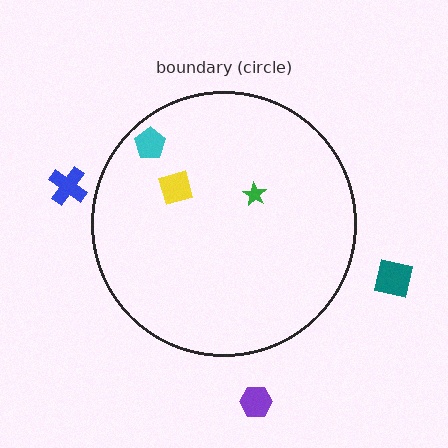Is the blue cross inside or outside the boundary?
Outside.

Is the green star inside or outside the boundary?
Inside.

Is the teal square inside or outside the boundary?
Outside.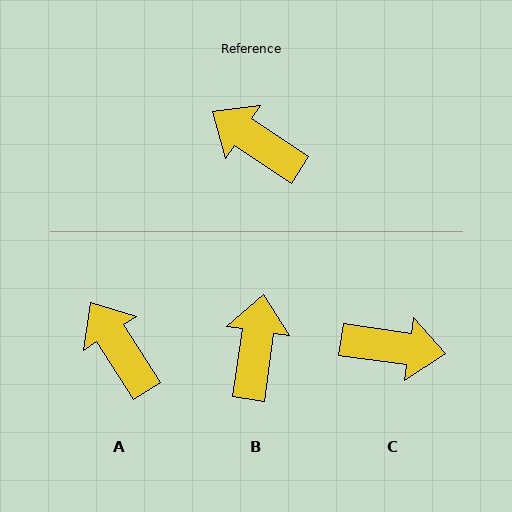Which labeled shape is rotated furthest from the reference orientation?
C, about 154 degrees away.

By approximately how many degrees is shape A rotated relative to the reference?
Approximately 24 degrees clockwise.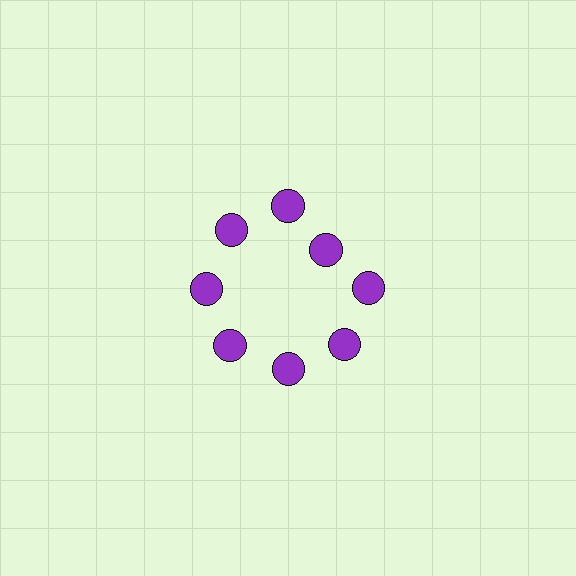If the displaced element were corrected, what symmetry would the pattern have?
It would have 8-fold rotational symmetry — the pattern would map onto itself every 45 degrees.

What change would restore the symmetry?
The symmetry would be restored by moving it outward, back onto the ring so that all 8 circles sit at equal angles and equal distance from the center.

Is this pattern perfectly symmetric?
No. The 8 purple circles are arranged in a ring, but one element near the 2 o'clock position is pulled inward toward the center, breaking the 8-fold rotational symmetry.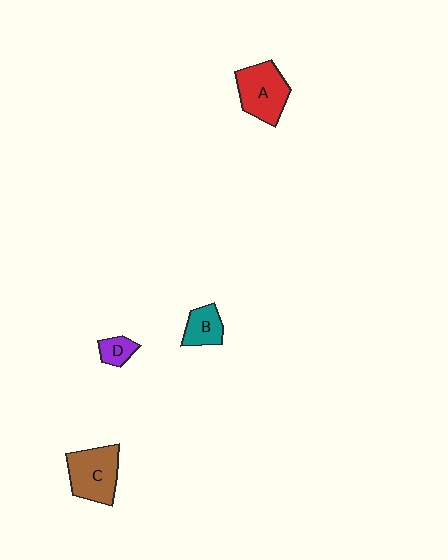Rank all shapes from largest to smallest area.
From largest to smallest: C (brown), A (red), B (teal), D (purple).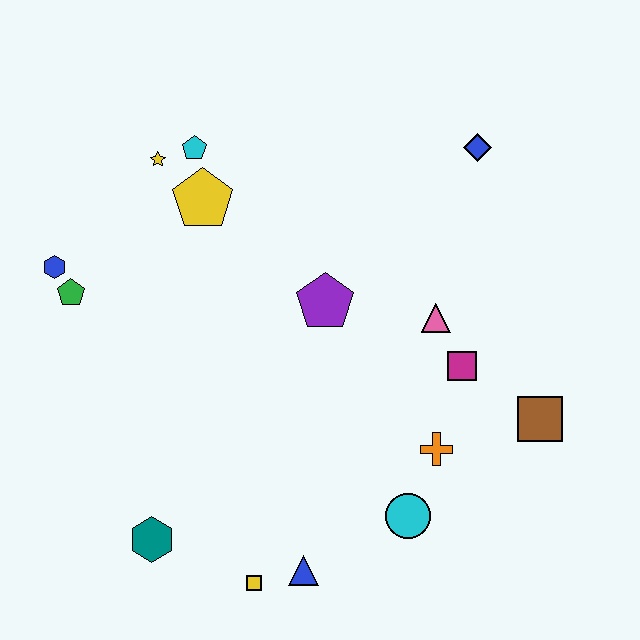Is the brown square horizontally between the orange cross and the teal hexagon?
No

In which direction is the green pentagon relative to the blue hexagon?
The green pentagon is below the blue hexagon.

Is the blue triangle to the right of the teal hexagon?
Yes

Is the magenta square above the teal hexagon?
Yes